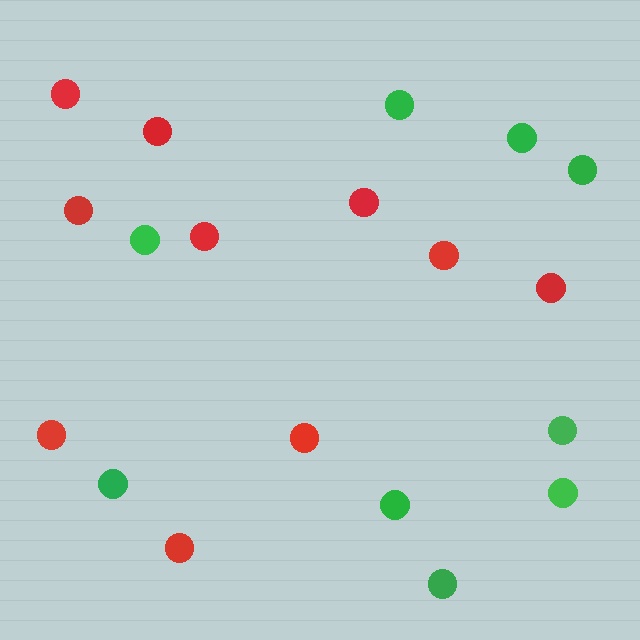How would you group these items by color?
There are 2 groups: one group of green circles (9) and one group of red circles (10).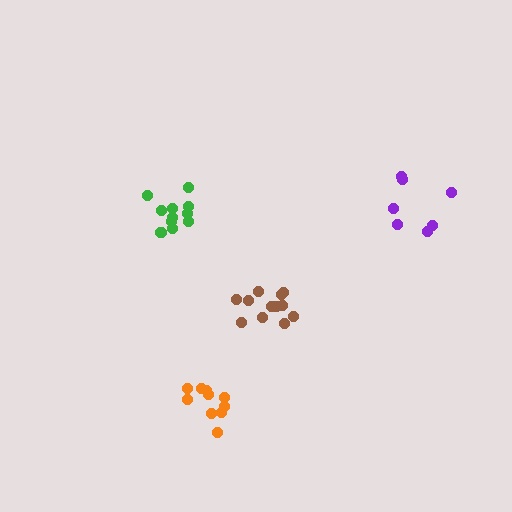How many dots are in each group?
Group 1: 7 dots, Group 2: 12 dots, Group 3: 10 dots, Group 4: 12 dots (41 total).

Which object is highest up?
The green cluster is topmost.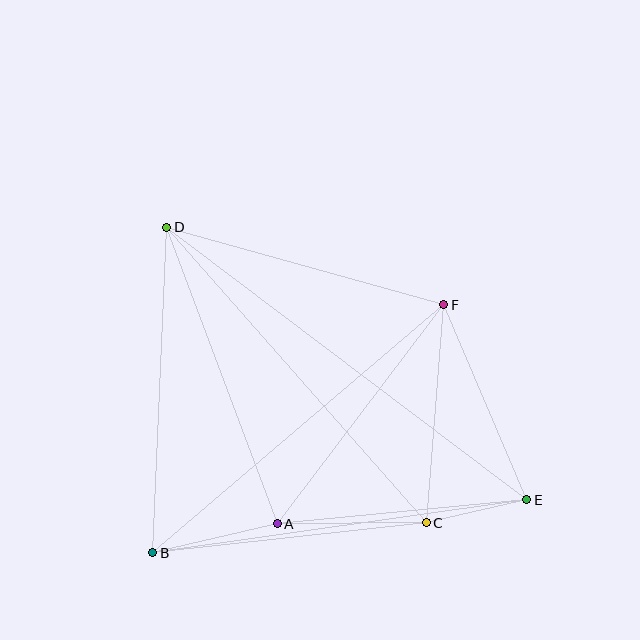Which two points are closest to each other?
Points C and E are closest to each other.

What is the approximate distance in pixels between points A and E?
The distance between A and E is approximately 251 pixels.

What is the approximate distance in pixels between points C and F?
The distance between C and F is approximately 219 pixels.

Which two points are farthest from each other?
Points D and E are farthest from each other.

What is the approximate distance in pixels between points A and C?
The distance between A and C is approximately 149 pixels.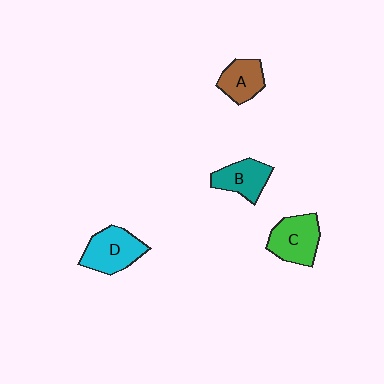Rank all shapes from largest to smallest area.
From largest to smallest: D (cyan), C (green), B (teal), A (brown).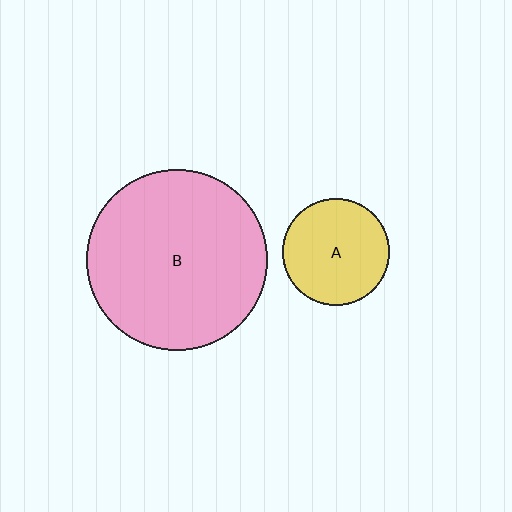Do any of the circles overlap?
No, none of the circles overlap.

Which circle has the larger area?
Circle B (pink).